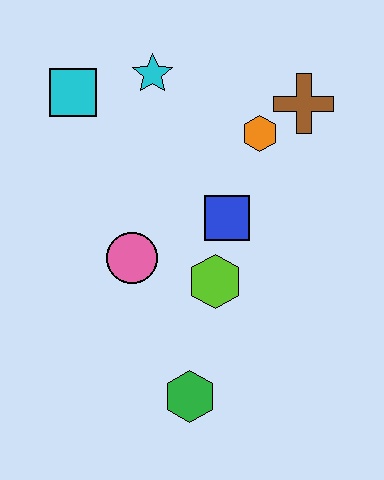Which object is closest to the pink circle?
The lime hexagon is closest to the pink circle.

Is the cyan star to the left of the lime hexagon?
Yes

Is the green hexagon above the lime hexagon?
No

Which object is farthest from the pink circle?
The brown cross is farthest from the pink circle.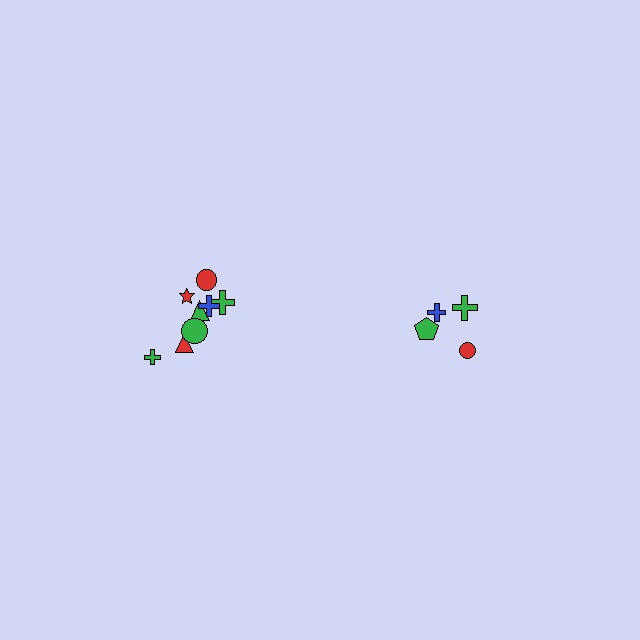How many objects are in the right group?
There are 4 objects.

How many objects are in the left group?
There are 8 objects.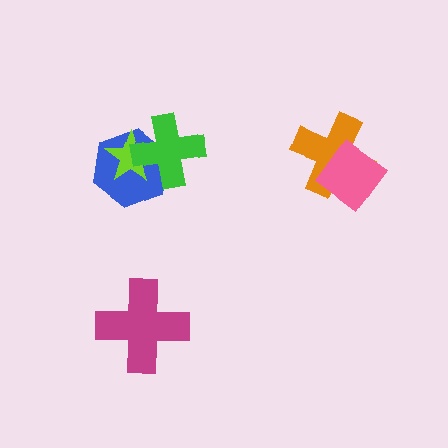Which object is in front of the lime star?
The green cross is in front of the lime star.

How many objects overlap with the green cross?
2 objects overlap with the green cross.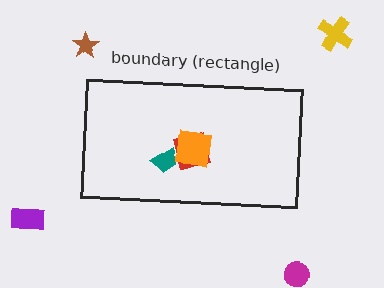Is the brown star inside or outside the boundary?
Outside.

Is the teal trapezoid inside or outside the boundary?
Inside.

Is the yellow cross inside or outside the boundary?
Outside.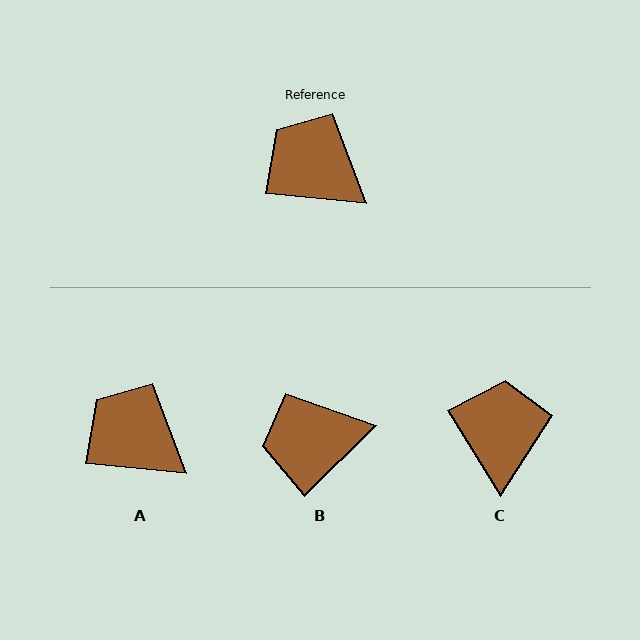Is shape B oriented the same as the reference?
No, it is off by about 50 degrees.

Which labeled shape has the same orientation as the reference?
A.